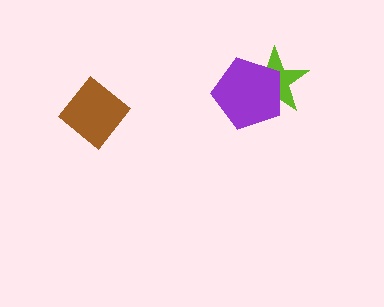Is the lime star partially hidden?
Yes, it is partially covered by another shape.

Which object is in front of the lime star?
The purple pentagon is in front of the lime star.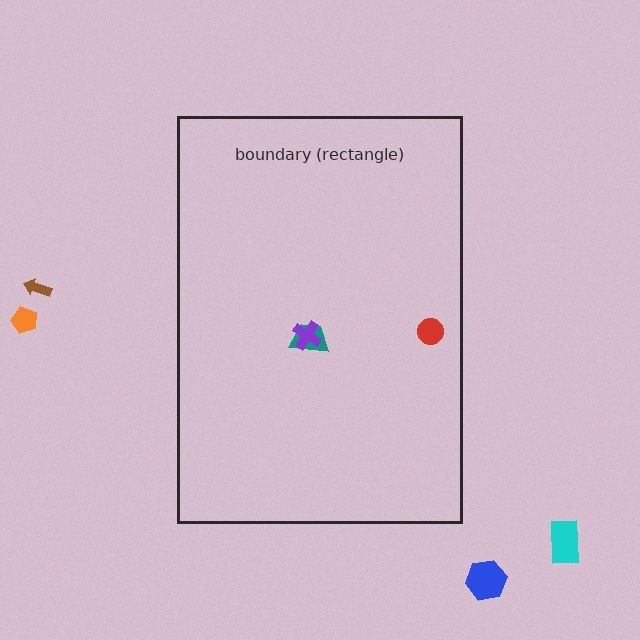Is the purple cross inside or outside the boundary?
Inside.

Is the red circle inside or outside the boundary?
Inside.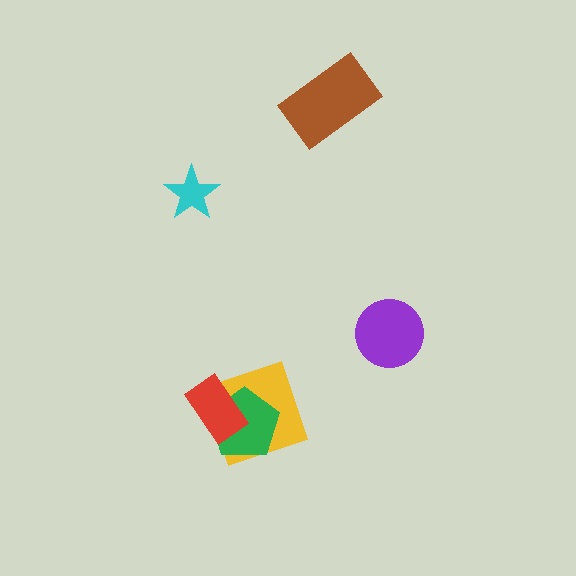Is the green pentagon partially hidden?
Yes, it is partially covered by another shape.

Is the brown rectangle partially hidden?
No, no other shape covers it.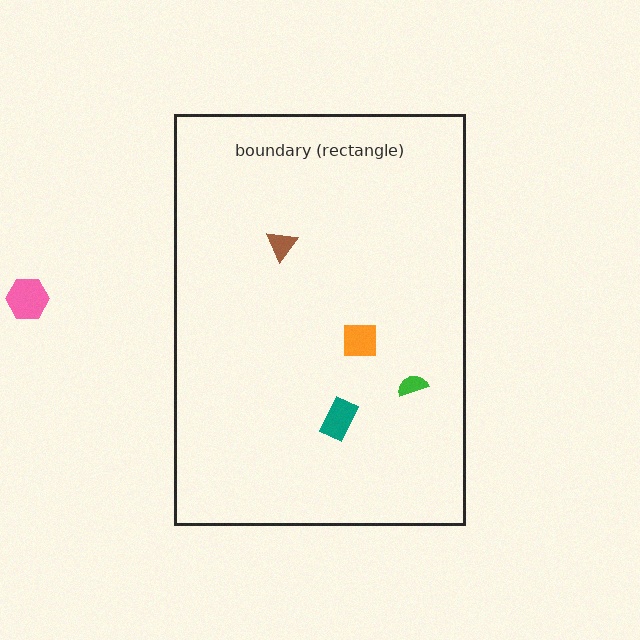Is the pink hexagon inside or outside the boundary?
Outside.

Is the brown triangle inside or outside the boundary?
Inside.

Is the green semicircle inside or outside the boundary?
Inside.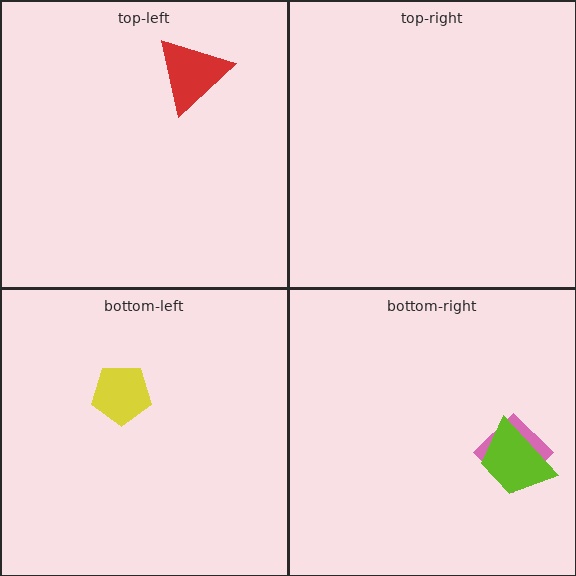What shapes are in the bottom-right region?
The pink diamond, the lime trapezoid.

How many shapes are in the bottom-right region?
2.